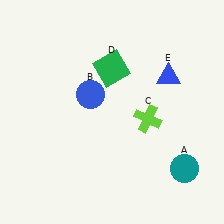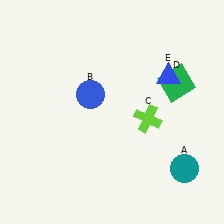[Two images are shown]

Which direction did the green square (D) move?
The green square (D) moved right.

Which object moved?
The green square (D) moved right.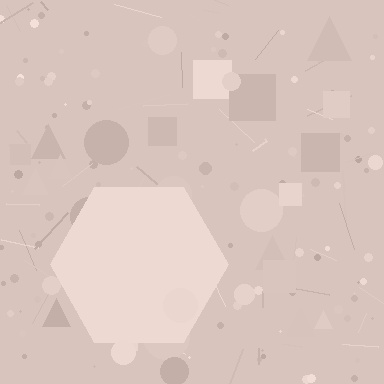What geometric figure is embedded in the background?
A hexagon is embedded in the background.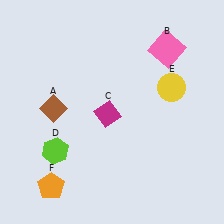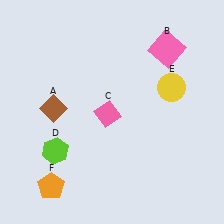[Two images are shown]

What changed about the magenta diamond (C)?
In Image 1, C is magenta. In Image 2, it changed to pink.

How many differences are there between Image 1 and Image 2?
There is 1 difference between the two images.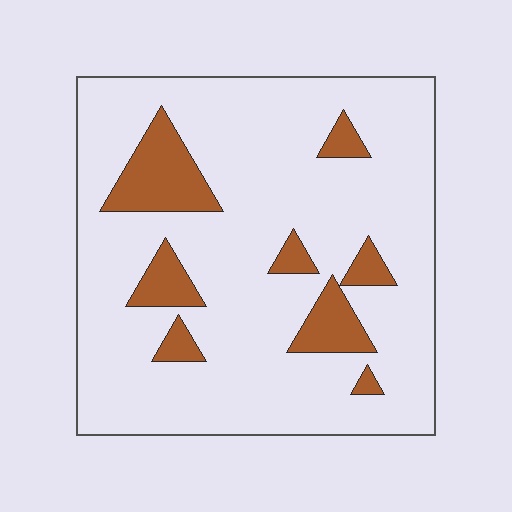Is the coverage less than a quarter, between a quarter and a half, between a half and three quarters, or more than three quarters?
Less than a quarter.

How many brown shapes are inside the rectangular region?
8.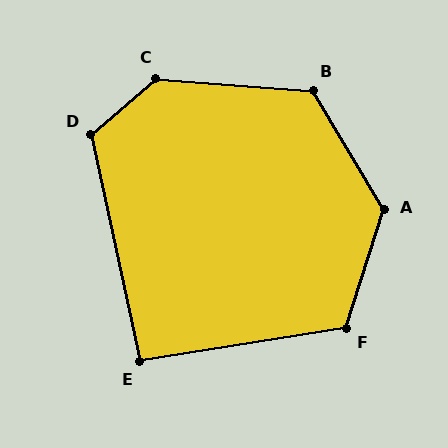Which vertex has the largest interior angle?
C, at approximately 135 degrees.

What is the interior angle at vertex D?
Approximately 118 degrees (obtuse).